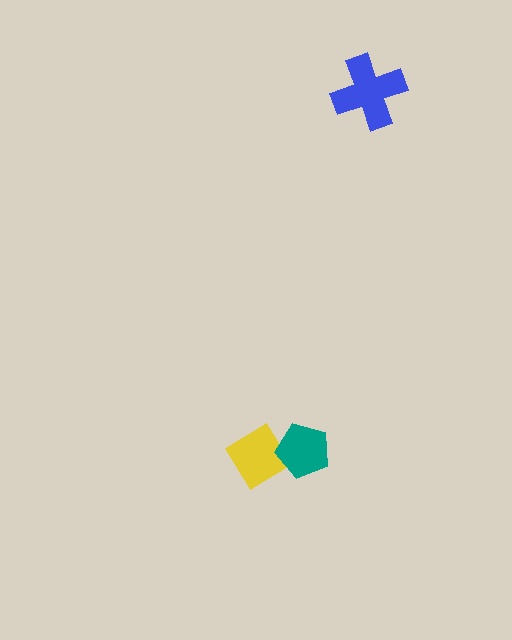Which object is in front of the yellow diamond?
The teal pentagon is in front of the yellow diamond.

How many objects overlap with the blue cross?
0 objects overlap with the blue cross.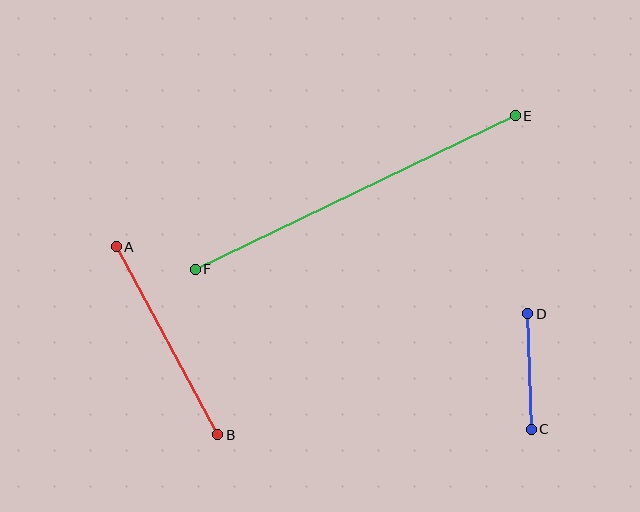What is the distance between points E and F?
The distance is approximately 355 pixels.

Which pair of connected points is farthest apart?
Points E and F are farthest apart.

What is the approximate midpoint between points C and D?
The midpoint is at approximately (529, 372) pixels.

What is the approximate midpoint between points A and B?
The midpoint is at approximately (167, 341) pixels.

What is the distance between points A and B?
The distance is approximately 214 pixels.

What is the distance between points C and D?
The distance is approximately 115 pixels.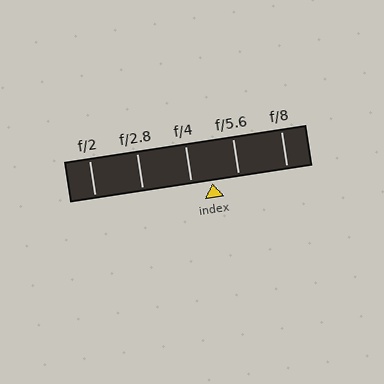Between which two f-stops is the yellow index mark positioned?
The index mark is between f/4 and f/5.6.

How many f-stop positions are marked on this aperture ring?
There are 5 f-stop positions marked.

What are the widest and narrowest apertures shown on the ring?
The widest aperture shown is f/2 and the narrowest is f/8.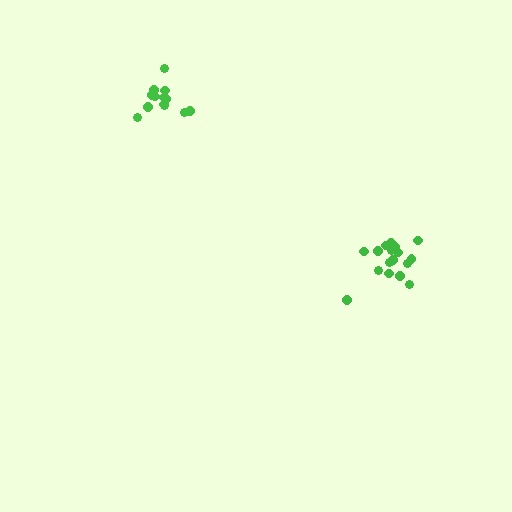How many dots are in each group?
Group 1: 13 dots, Group 2: 17 dots (30 total).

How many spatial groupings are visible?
There are 2 spatial groupings.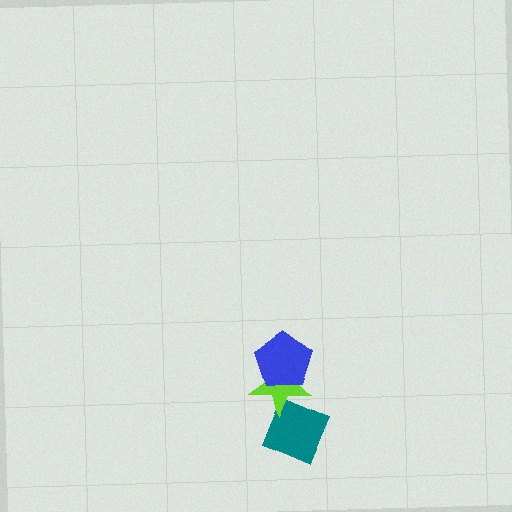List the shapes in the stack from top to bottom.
From top to bottom: the blue pentagon, the lime star, the teal diamond.